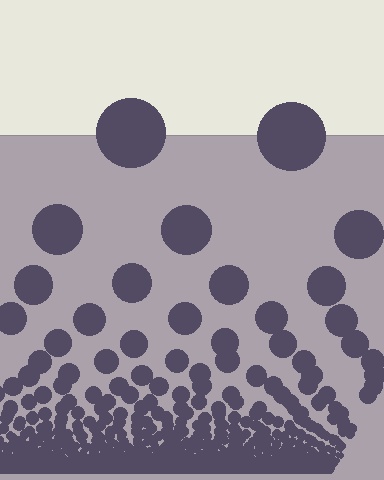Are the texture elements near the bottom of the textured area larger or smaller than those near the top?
Smaller. The gradient is inverted — elements near the bottom are smaller and denser.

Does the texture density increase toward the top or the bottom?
Density increases toward the bottom.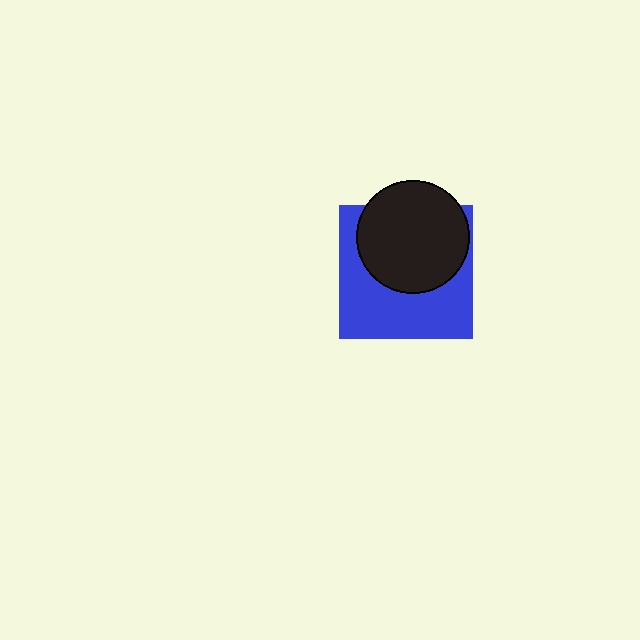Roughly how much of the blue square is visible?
About half of it is visible (roughly 53%).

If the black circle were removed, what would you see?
You would see the complete blue square.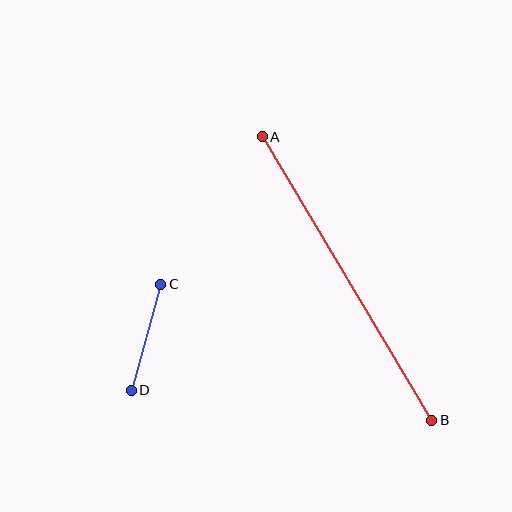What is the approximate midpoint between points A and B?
The midpoint is at approximately (347, 278) pixels.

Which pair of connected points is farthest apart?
Points A and B are farthest apart.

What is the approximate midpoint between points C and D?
The midpoint is at approximately (146, 337) pixels.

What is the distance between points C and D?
The distance is approximately 110 pixels.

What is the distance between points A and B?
The distance is approximately 330 pixels.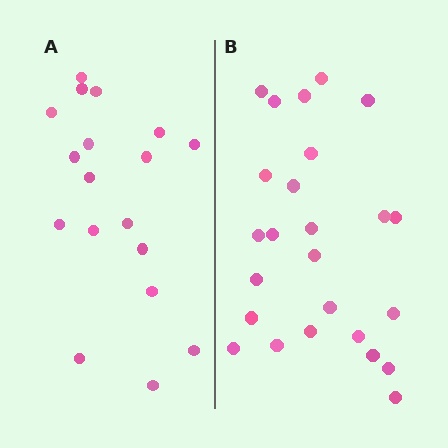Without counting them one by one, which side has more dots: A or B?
Region B (the right region) has more dots.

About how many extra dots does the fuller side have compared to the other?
Region B has roughly 8 or so more dots than region A.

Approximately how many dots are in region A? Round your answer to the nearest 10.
About 20 dots. (The exact count is 18, which rounds to 20.)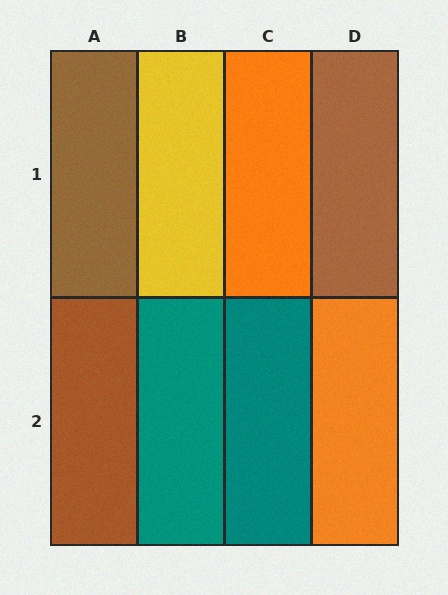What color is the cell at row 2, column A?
Brown.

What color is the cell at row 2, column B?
Teal.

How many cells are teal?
2 cells are teal.